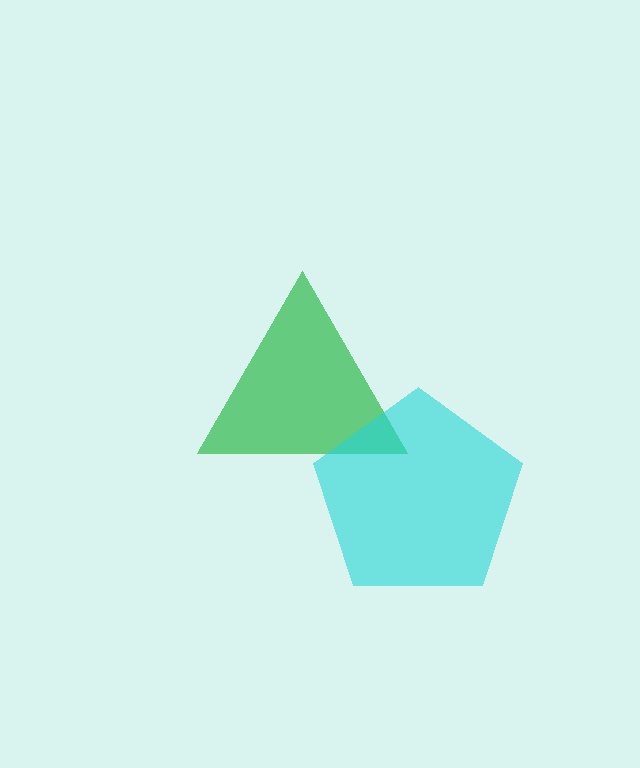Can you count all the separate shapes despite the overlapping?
Yes, there are 2 separate shapes.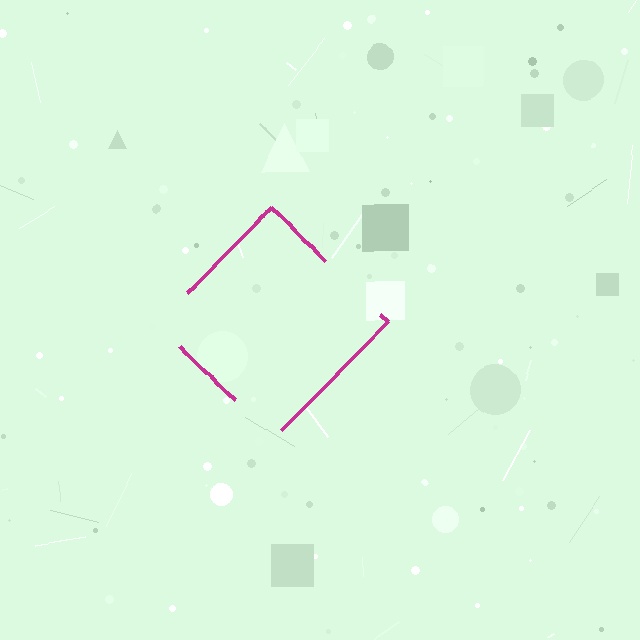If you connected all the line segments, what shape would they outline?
They would outline a diamond.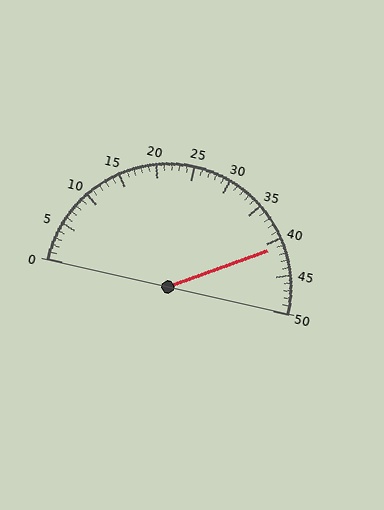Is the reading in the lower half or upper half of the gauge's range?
The reading is in the upper half of the range (0 to 50).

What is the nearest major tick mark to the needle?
The nearest major tick mark is 40.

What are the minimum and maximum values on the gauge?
The gauge ranges from 0 to 50.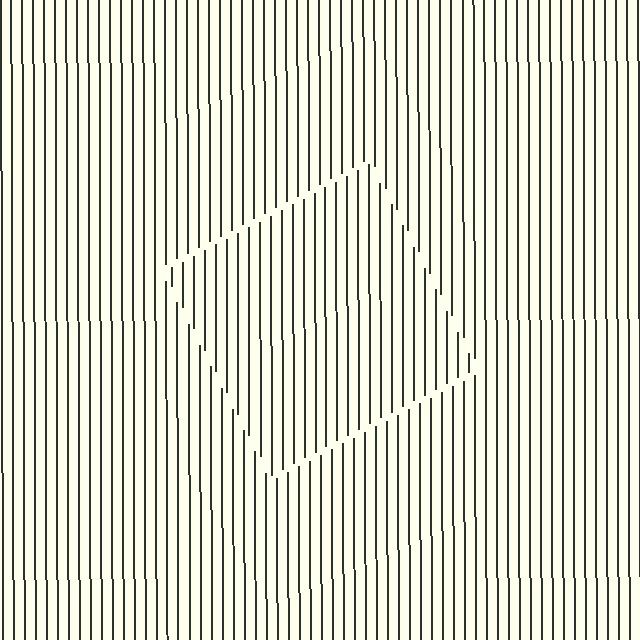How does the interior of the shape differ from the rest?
The interior of the shape contains the same grating, shifted by half a period — the contour is defined by the phase discontinuity where line-ends from the inner and outer gratings abut.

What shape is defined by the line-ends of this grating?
An illusory square. The interior of the shape contains the same grating, shifted by half a period — the contour is defined by the phase discontinuity where line-ends from the inner and outer gratings abut.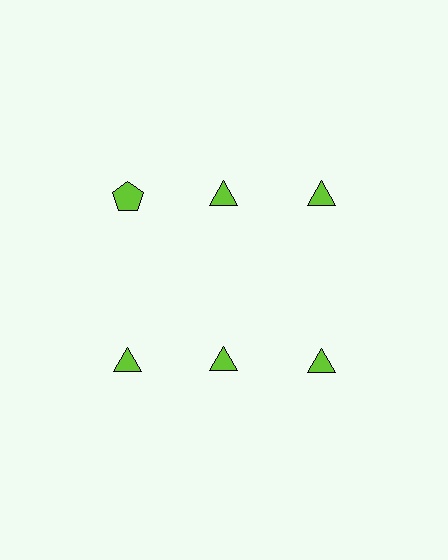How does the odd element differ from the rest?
It has a different shape: pentagon instead of triangle.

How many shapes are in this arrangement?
There are 6 shapes arranged in a grid pattern.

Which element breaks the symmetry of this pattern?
The lime pentagon in the top row, leftmost column breaks the symmetry. All other shapes are lime triangles.